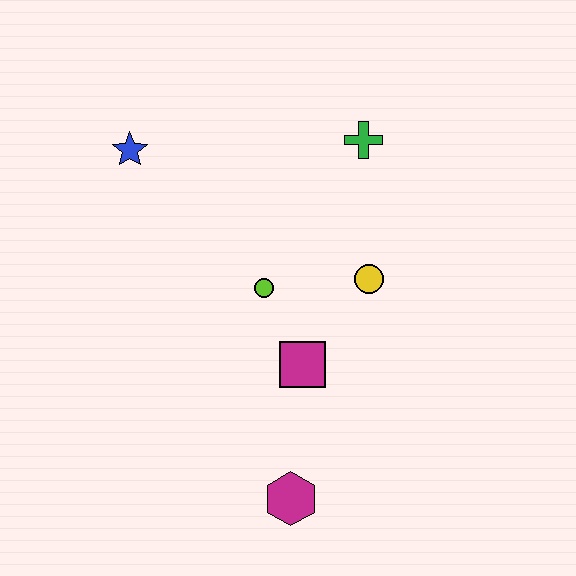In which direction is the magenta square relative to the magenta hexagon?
The magenta square is above the magenta hexagon.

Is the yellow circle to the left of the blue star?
No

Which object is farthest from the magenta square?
The blue star is farthest from the magenta square.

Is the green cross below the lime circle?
No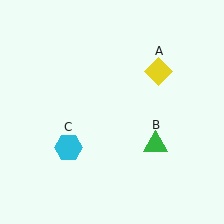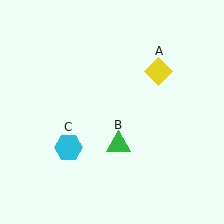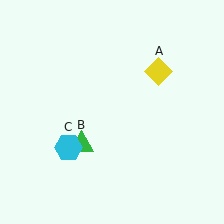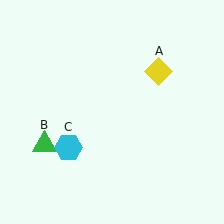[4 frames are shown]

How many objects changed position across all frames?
1 object changed position: green triangle (object B).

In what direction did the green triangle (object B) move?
The green triangle (object B) moved left.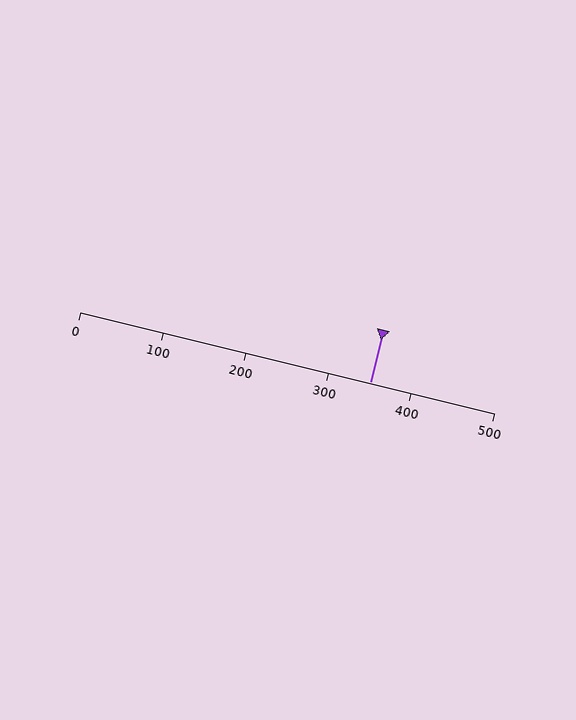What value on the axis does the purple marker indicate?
The marker indicates approximately 350.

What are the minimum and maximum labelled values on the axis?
The axis runs from 0 to 500.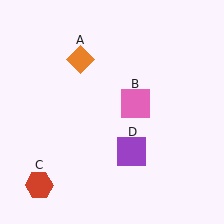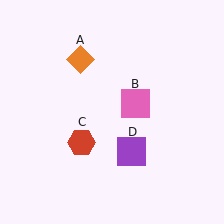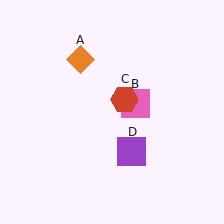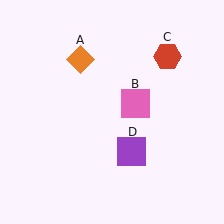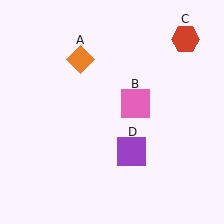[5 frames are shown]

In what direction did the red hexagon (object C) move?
The red hexagon (object C) moved up and to the right.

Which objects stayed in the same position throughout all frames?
Orange diamond (object A) and pink square (object B) and purple square (object D) remained stationary.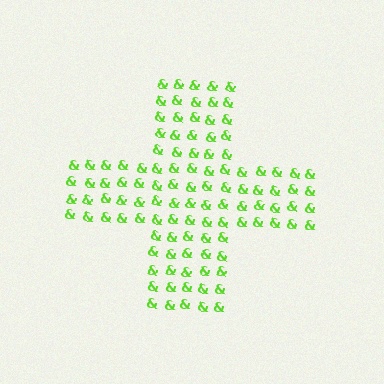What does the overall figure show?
The overall figure shows a cross.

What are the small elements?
The small elements are ampersands.